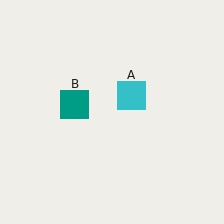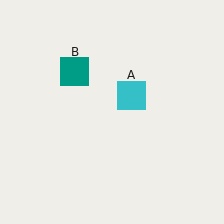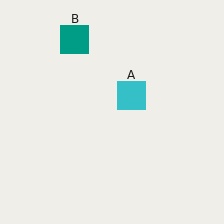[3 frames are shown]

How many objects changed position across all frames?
1 object changed position: teal square (object B).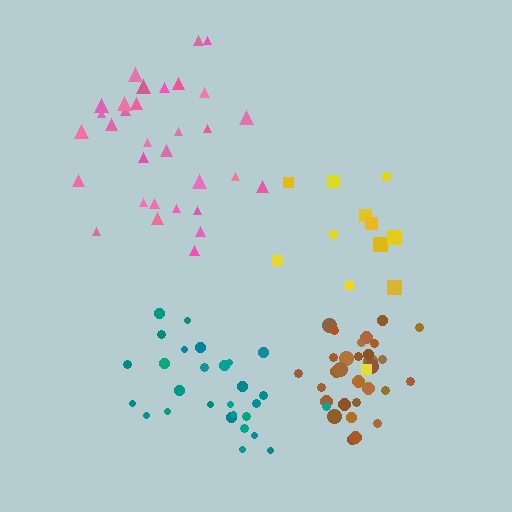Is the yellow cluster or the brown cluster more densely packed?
Brown.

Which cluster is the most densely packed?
Brown.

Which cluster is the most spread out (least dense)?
Yellow.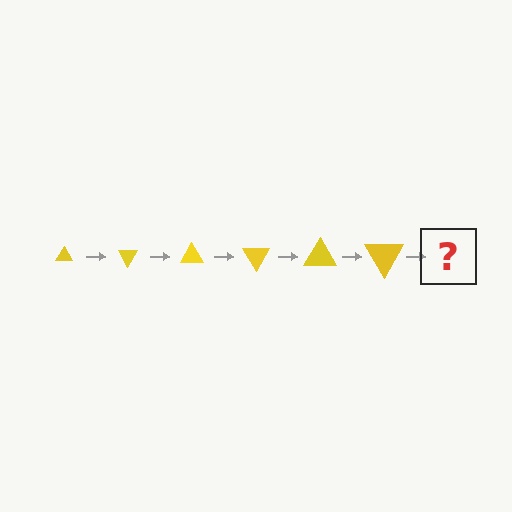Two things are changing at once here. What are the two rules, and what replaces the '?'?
The two rules are that the triangle grows larger each step and it rotates 60 degrees each step. The '?' should be a triangle, larger than the previous one and rotated 360 degrees from the start.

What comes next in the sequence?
The next element should be a triangle, larger than the previous one and rotated 360 degrees from the start.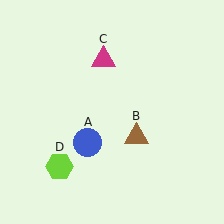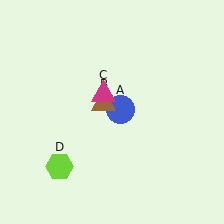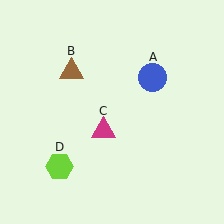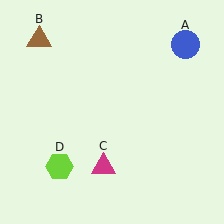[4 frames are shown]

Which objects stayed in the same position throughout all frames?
Lime hexagon (object D) remained stationary.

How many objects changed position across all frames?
3 objects changed position: blue circle (object A), brown triangle (object B), magenta triangle (object C).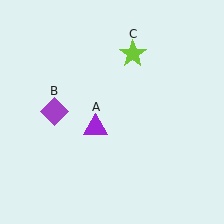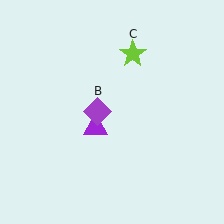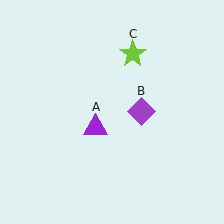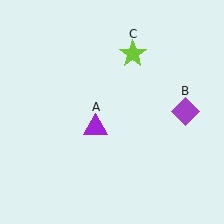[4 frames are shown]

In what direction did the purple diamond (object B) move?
The purple diamond (object B) moved right.